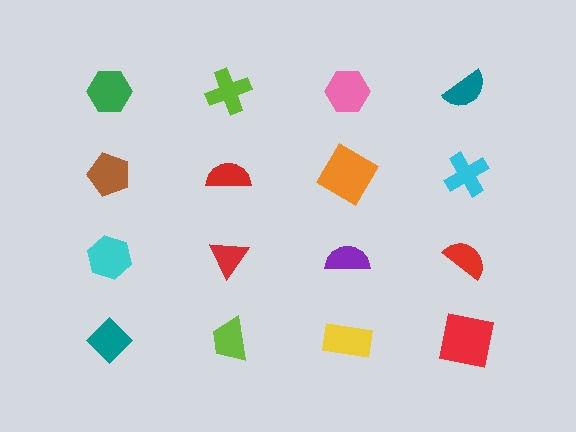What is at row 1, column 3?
A pink hexagon.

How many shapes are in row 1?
4 shapes.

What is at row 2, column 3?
An orange diamond.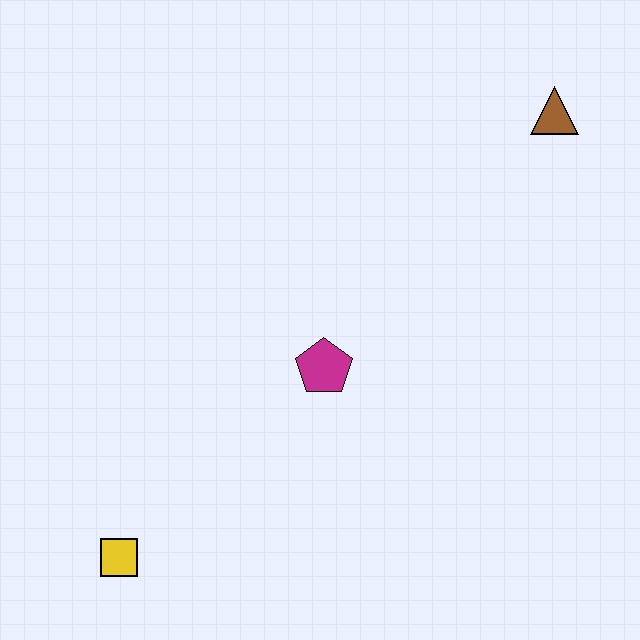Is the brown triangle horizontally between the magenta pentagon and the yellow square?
No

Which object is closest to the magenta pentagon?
The yellow square is closest to the magenta pentagon.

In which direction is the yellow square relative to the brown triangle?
The yellow square is below the brown triangle.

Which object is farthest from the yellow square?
The brown triangle is farthest from the yellow square.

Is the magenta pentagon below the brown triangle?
Yes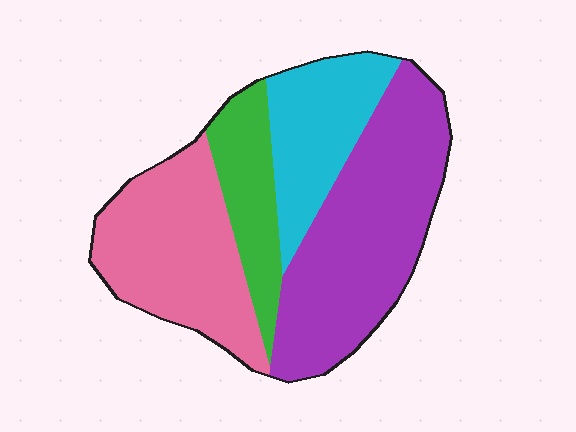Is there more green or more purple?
Purple.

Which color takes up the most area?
Purple, at roughly 40%.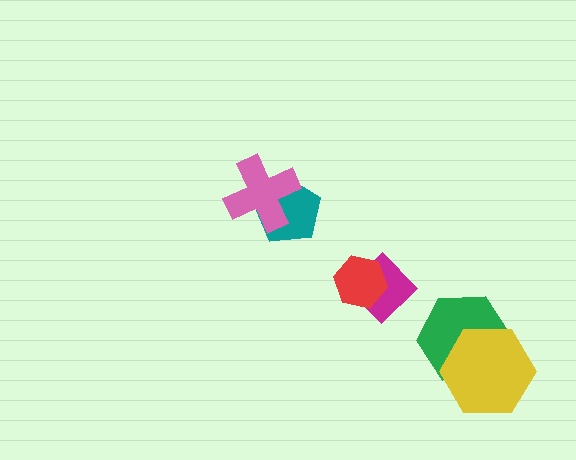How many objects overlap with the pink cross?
1 object overlaps with the pink cross.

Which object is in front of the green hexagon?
The yellow hexagon is in front of the green hexagon.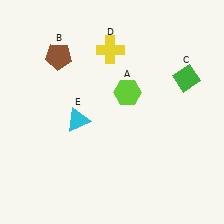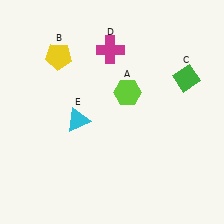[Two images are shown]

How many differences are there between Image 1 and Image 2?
There are 2 differences between the two images.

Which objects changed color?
B changed from brown to yellow. D changed from yellow to magenta.